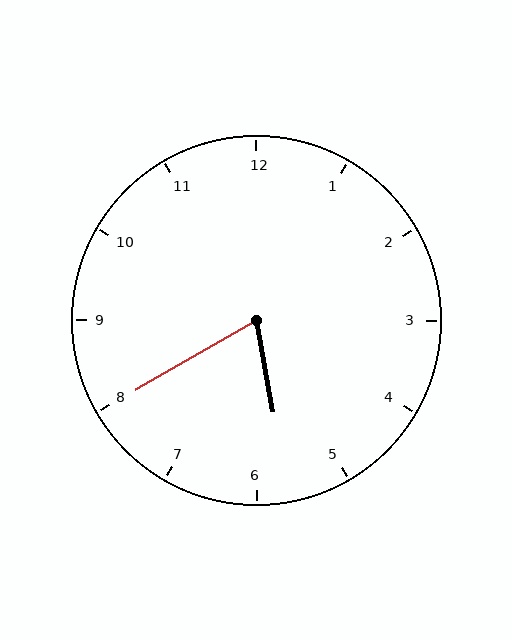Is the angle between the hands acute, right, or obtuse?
It is acute.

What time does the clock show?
5:40.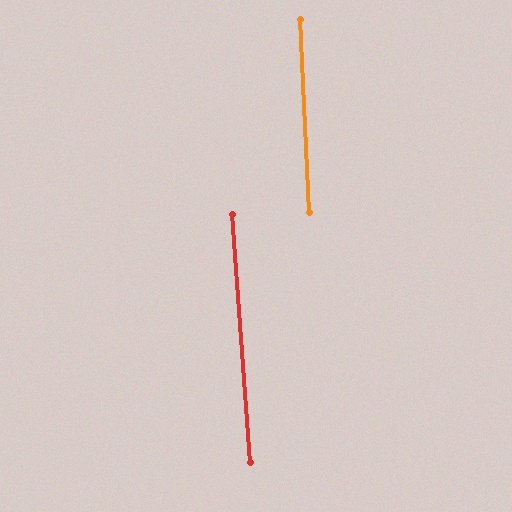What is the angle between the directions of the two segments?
Approximately 1 degree.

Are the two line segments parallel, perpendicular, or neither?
Parallel — their directions differ by only 1.3°.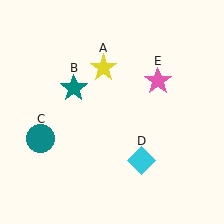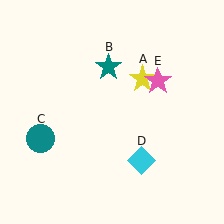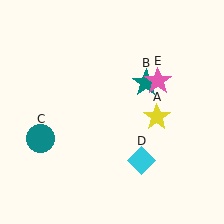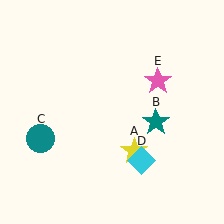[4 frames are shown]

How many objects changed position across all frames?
2 objects changed position: yellow star (object A), teal star (object B).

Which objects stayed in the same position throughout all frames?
Teal circle (object C) and cyan diamond (object D) and pink star (object E) remained stationary.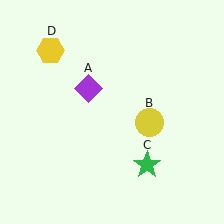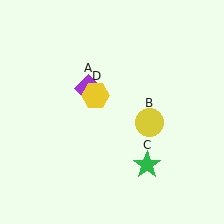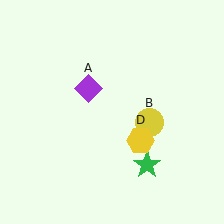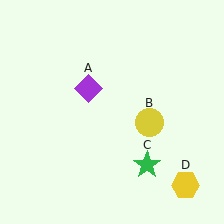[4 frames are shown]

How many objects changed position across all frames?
1 object changed position: yellow hexagon (object D).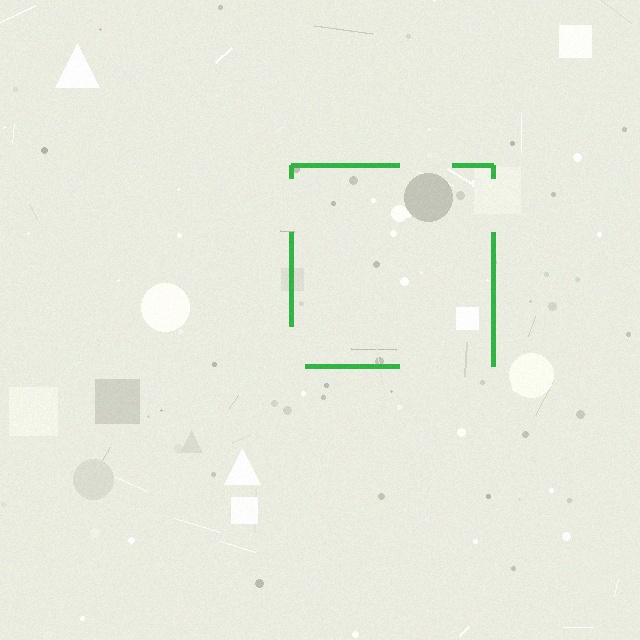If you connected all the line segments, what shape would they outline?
They would outline a square.